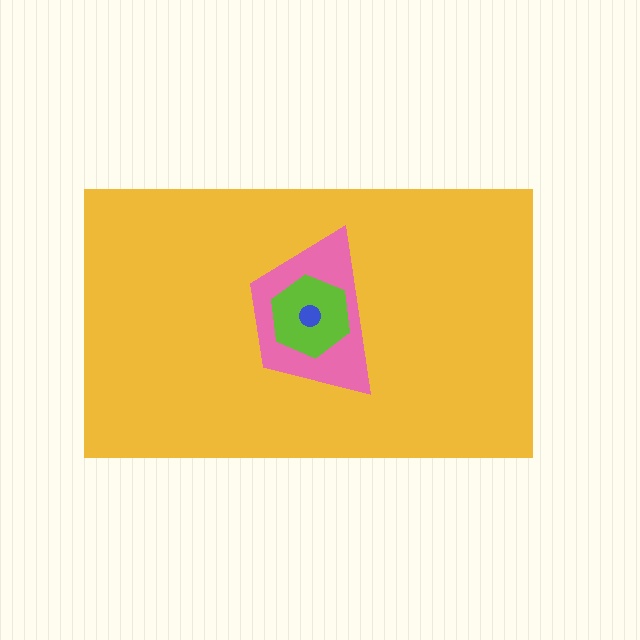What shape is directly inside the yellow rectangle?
The pink trapezoid.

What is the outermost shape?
The yellow rectangle.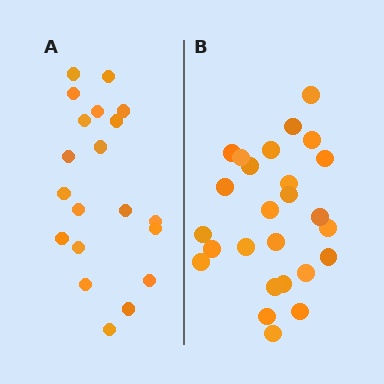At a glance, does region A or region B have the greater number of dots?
Region B (the right region) has more dots.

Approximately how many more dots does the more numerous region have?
Region B has about 6 more dots than region A.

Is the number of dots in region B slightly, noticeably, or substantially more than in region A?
Region B has noticeably more, but not dramatically so. The ratio is roughly 1.3 to 1.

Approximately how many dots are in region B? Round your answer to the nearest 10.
About 30 dots. (The exact count is 26, which rounds to 30.)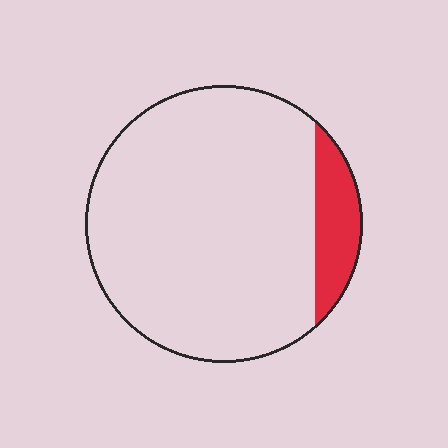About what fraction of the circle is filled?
About one eighth (1/8).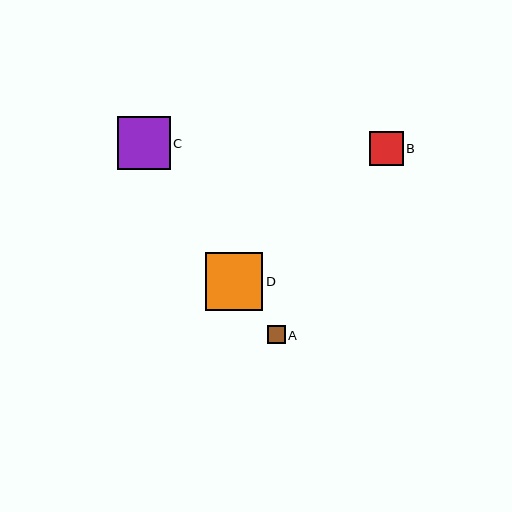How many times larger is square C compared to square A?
Square C is approximately 3.0 times the size of square A.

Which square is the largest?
Square D is the largest with a size of approximately 57 pixels.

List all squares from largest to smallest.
From largest to smallest: D, C, B, A.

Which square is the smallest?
Square A is the smallest with a size of approximately 18 pixels.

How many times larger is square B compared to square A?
Square B is approximately 2.0 times the size of square A.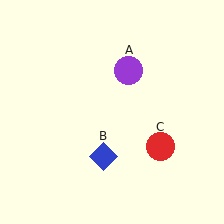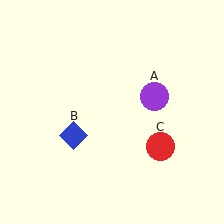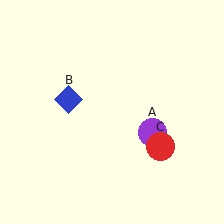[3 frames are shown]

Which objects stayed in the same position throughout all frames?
Red circle (object C) remained stationary.